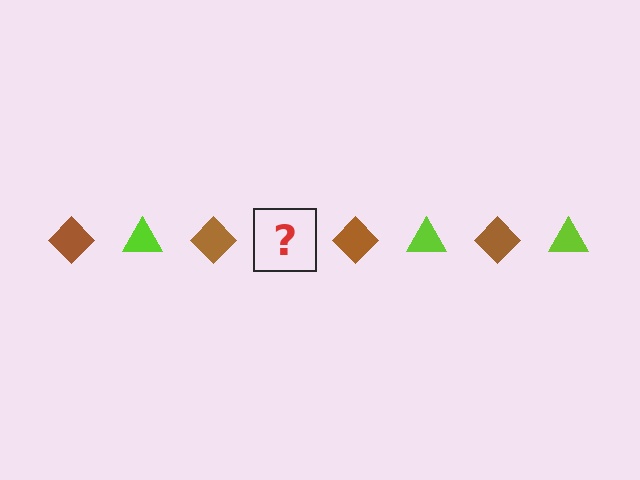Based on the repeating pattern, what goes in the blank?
The blank should be a lime triangle.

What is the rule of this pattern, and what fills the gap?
The rule is that the pattern alternates between brown diamond and lime triangle. The gap should be filled with a lime triangle.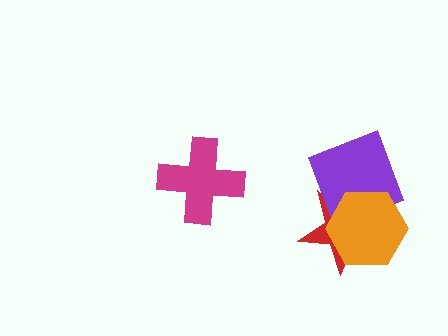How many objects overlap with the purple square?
2 objects overlap with the purple square.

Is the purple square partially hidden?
Yes, it is partially covered by another shape.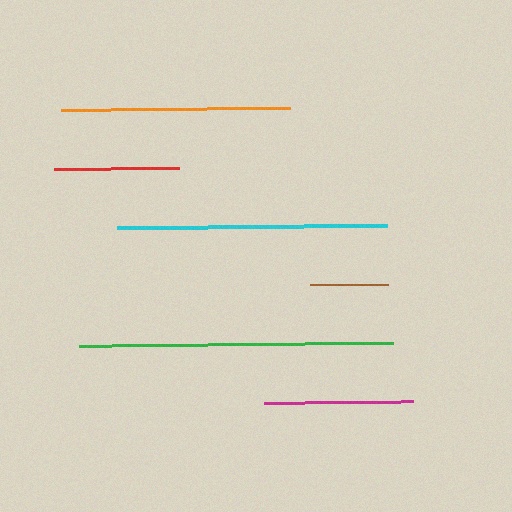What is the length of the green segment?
The green segment is approximately 314 pixels long.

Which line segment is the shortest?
The brown line is the shortest at approximately 78 pixels.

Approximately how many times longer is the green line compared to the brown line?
The green line is approximately 4.0 times the length of the brown line.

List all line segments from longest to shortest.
From longest to shortest: green, cyan, orange, magenta, red, brown.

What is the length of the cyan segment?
The cyan segment is approximately 270 pixels long.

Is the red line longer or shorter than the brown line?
The red line is longer than the brown line.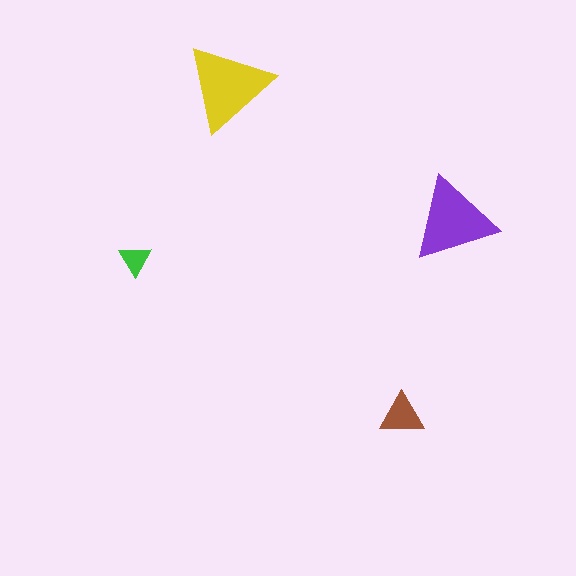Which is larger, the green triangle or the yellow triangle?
The yellow one.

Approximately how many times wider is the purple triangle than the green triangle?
About 2.5 times wider.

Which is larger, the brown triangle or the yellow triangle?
The yellow one.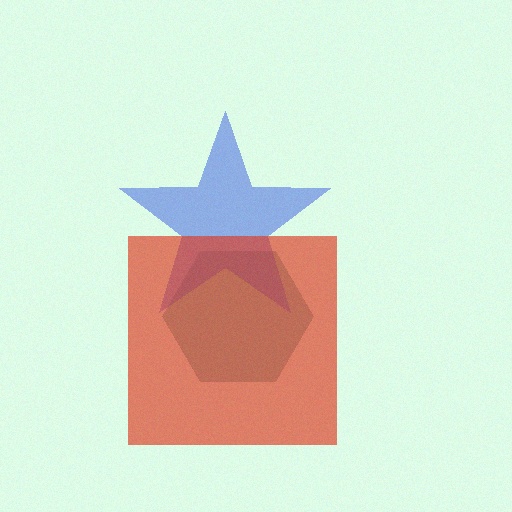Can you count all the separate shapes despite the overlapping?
Yes, there are 3 separate shapes.